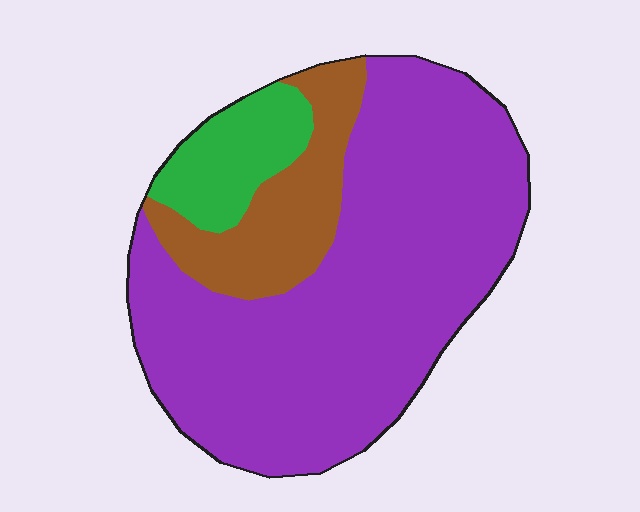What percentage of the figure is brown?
Brown takes up about one sixth (1/6) of the figure.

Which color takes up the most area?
Purple, at roughly 70%.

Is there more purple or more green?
Purple.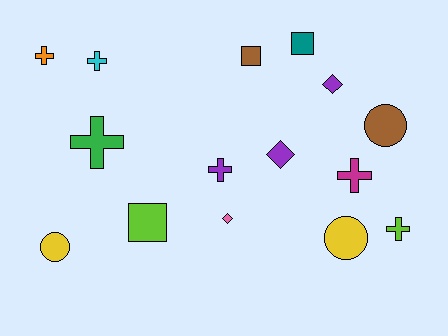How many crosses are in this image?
There are 6 crosses.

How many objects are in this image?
There are 15 objects.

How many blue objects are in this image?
There are no blue objects.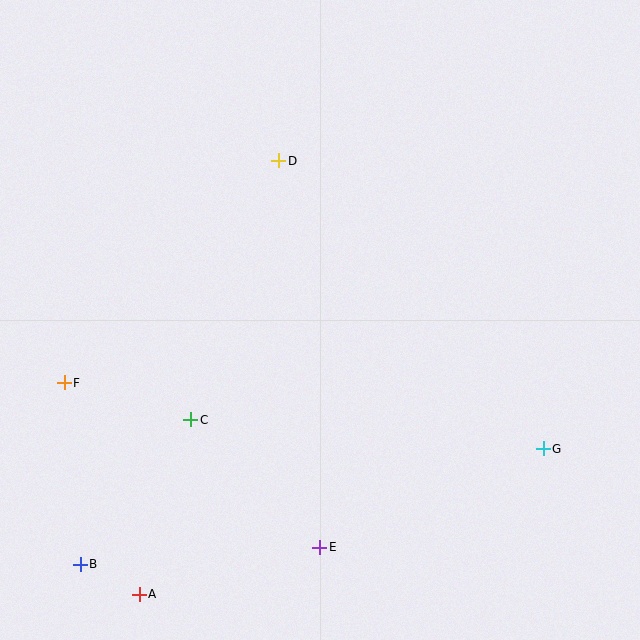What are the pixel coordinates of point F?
Point F is at (64, 383).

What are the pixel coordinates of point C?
Point C is at (191, 420).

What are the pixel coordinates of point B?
Point B is at (80, 564).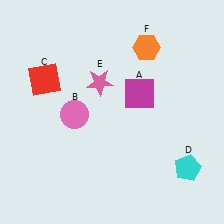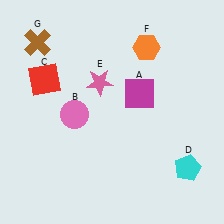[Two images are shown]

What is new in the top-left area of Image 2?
A brown cross (G) was added in the top-left area of Image 2.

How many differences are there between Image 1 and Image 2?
There is 1 difference between the two images.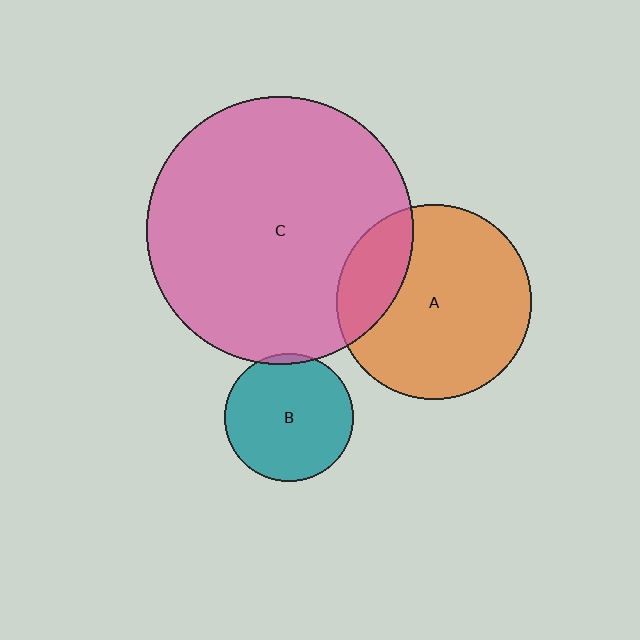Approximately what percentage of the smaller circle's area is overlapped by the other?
Approximately 20%.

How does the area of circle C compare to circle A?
Approximately 1.9 times.